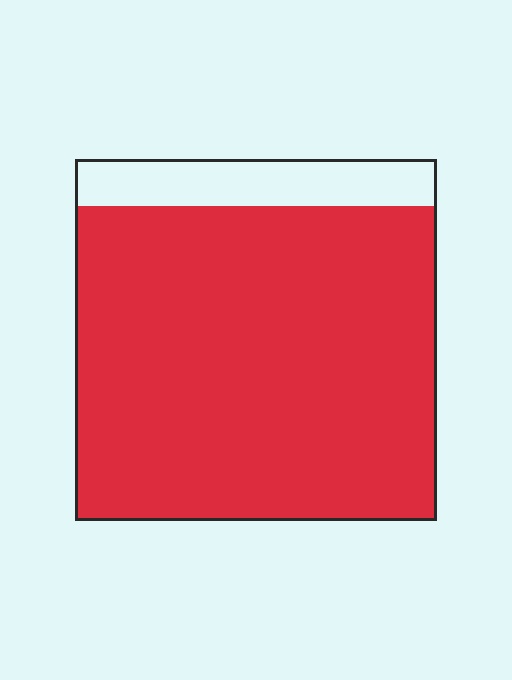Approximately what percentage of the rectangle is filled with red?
Approximately 85%.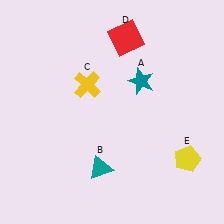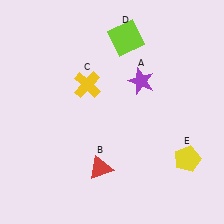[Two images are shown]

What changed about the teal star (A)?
In Image 1, A is teal. In Image 2, it changed to purple.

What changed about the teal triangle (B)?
In Image 1, B is teal. In Image 2, it changed to red.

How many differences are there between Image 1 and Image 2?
There are 3 differences between the two images.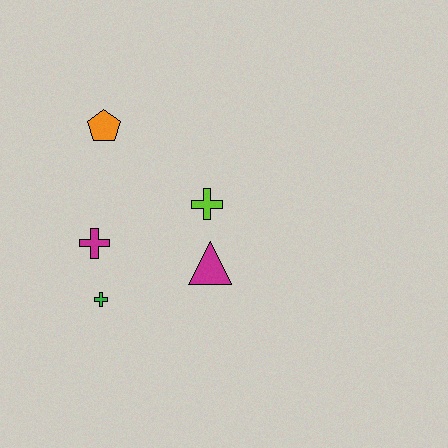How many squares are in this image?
There are no squares.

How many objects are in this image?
There are 5 objects.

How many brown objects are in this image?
There are no brown objects.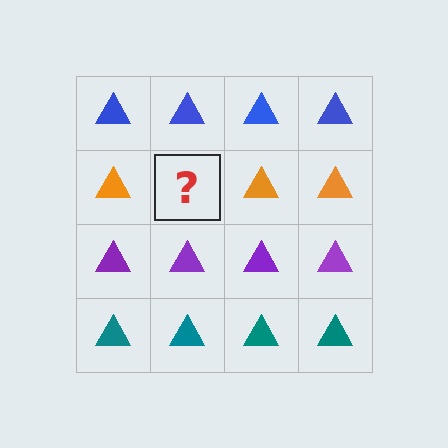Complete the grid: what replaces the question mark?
The question mark should be replaced with an orange triangle.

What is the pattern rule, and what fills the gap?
The rule is that each row has a consistent color. The gap should be filled with an orange triangle.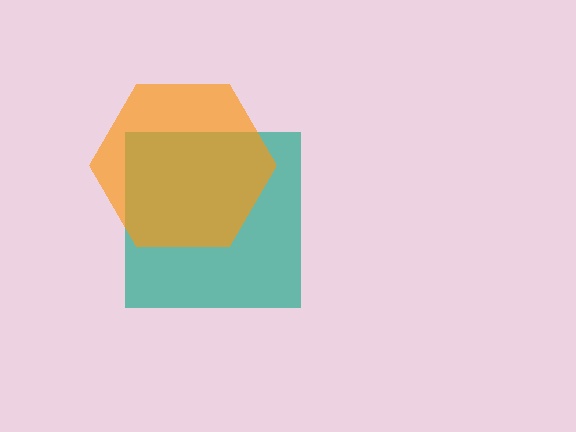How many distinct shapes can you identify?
There are 2 distinct shapes: a teal square, an orange hexagon.